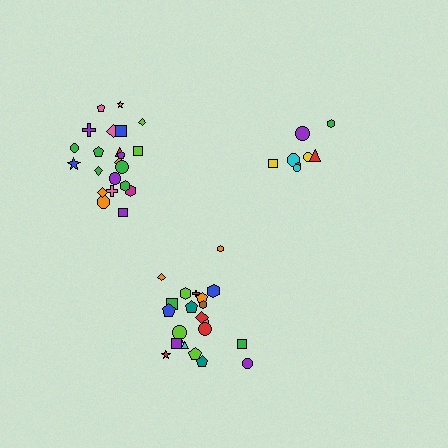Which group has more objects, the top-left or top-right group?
The top-left group.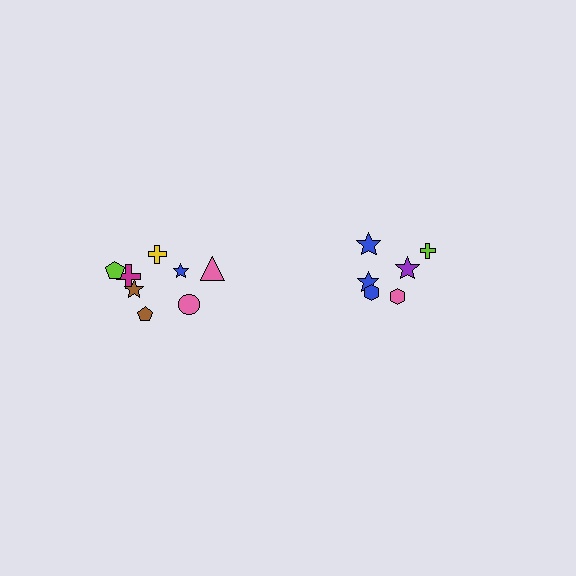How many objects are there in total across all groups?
There are 14 objects.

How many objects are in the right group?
There are 6 objects.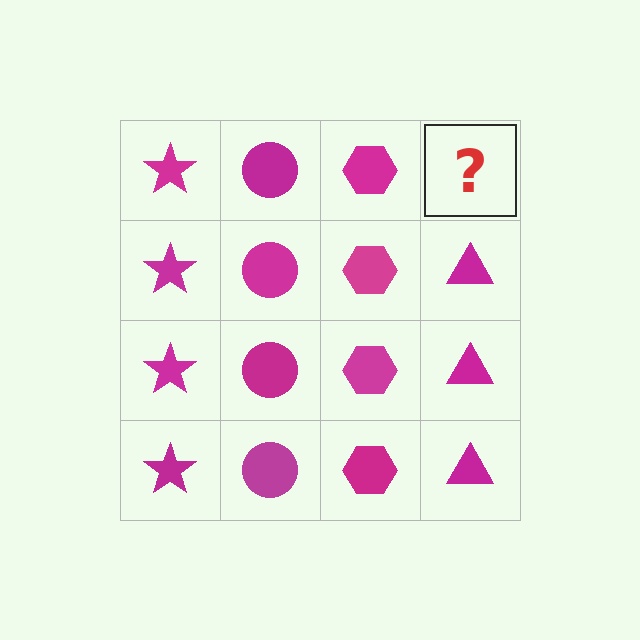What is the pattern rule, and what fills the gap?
The rule is that each column has a consistent shape. The gap should be filled with a magenta triangle.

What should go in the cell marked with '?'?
The missing cell should contain a magenta triangle.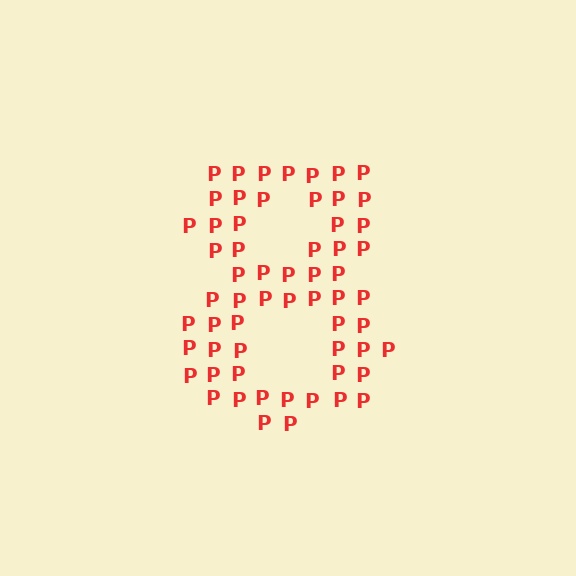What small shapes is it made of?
It is made of small letter P's.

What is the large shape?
The large shape is the digit 8.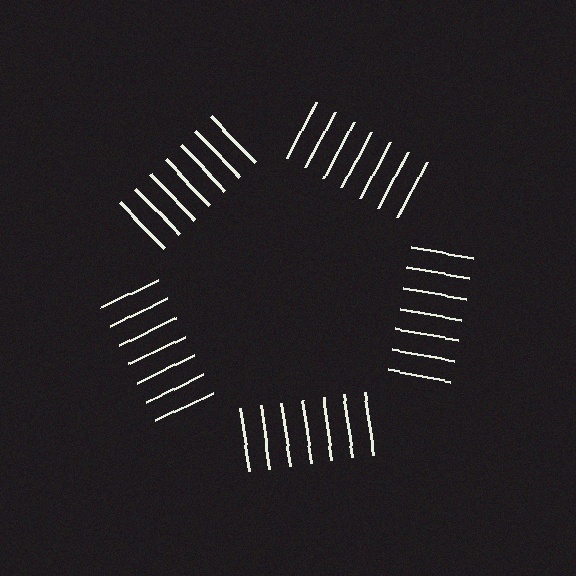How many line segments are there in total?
35 — 7 along each of the 5 edges.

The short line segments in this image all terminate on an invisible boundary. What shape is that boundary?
An illusory pentagon — the line segments terminate on its edges but no continuous stroke is drawn.